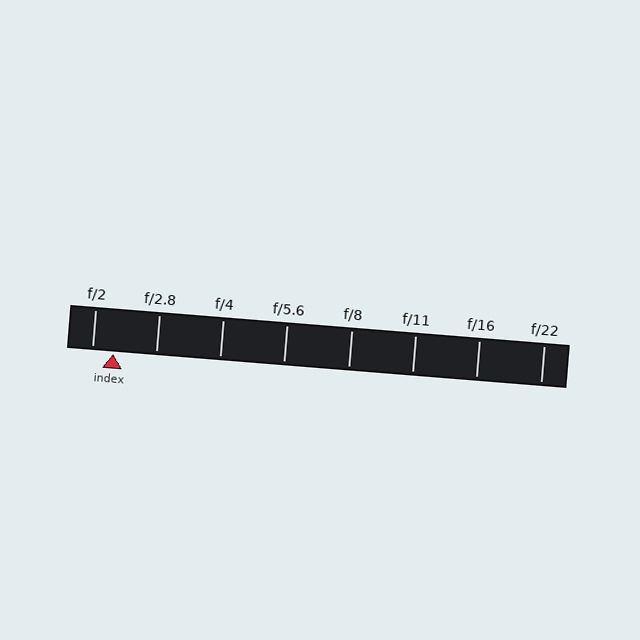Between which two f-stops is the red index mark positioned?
The index mark is between f/2 and f/2.8.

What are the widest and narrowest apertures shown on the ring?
The widest aperture shown is f/2 and the narrowest is f/22.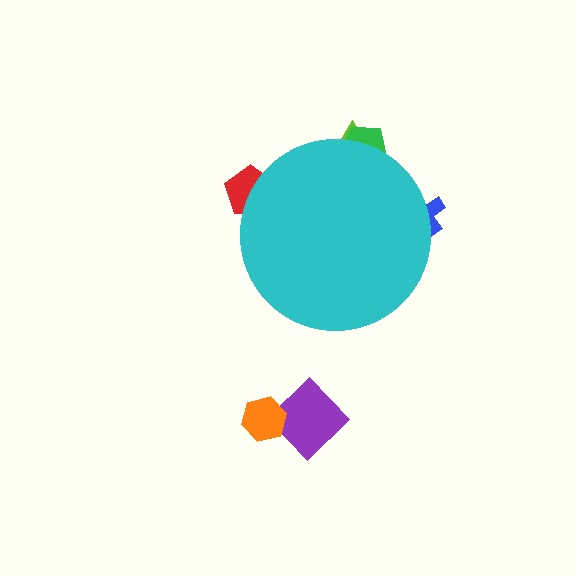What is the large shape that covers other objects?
A cyan circle.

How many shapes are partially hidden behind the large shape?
4 shapes are partially hidden.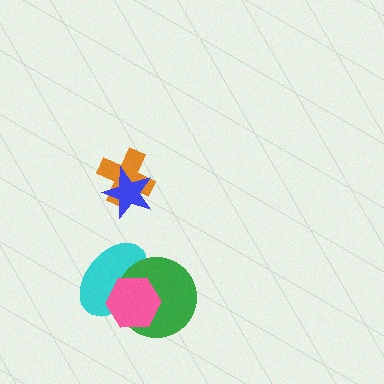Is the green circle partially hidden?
Yes, it is partially covered by another shape.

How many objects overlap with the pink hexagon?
2 objects overlap with the pink hexagon.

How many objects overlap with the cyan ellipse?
2 objects overlap with the cyan ellipse.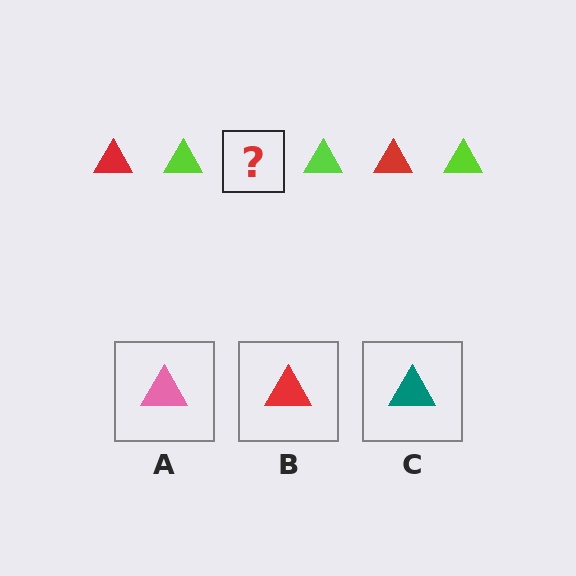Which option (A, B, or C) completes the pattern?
B.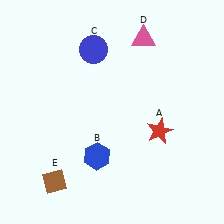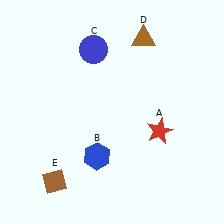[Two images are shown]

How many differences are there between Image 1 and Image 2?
There is 1 difference between the two images.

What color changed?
The triangle (D) changed from pink in Image 1 to brown in Image 2.